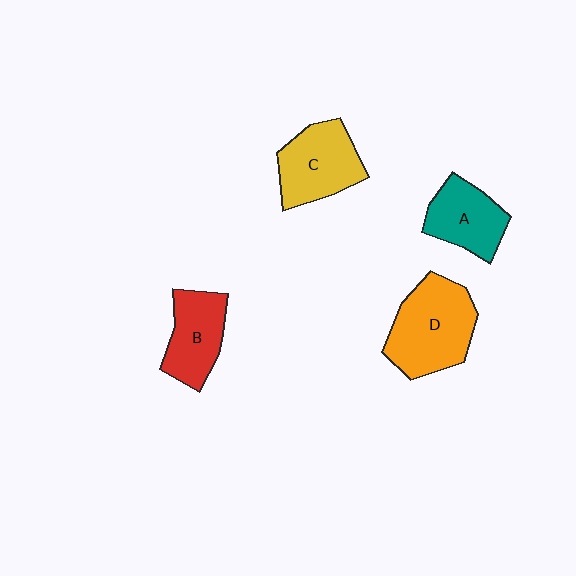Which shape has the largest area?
Shape D (orange).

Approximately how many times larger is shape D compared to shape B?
Approximately 1.4 times.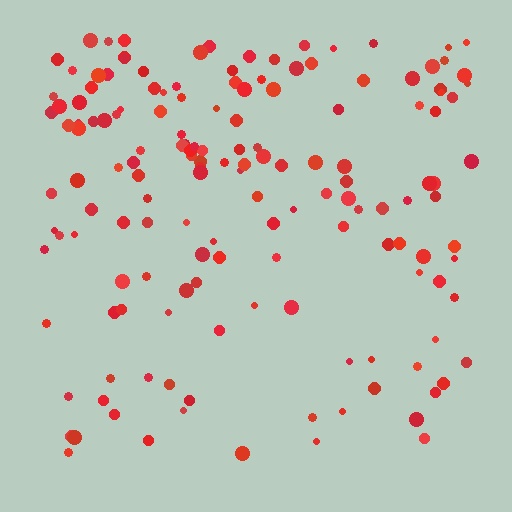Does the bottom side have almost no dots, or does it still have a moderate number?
Still a moderate number, just noticeably fewer than the top.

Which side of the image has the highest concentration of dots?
The top.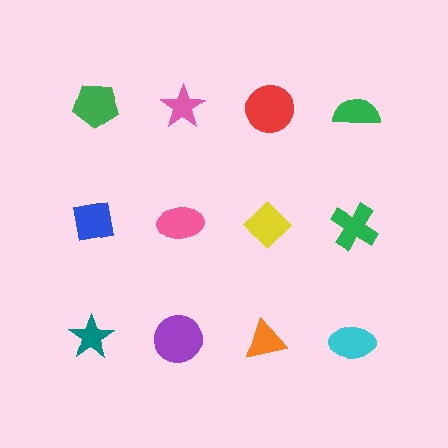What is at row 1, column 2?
A pink star.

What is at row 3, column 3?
An orange triangle.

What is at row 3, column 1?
A teal star.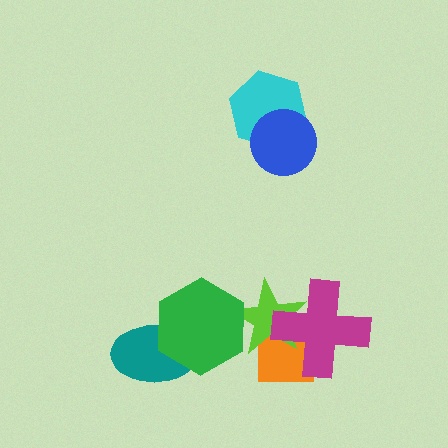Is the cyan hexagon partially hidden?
Yes, it is partially covered by another shape.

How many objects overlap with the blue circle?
1 object overlaps with the blue circle.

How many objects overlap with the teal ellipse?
1 object overlaps with the teal ellipse.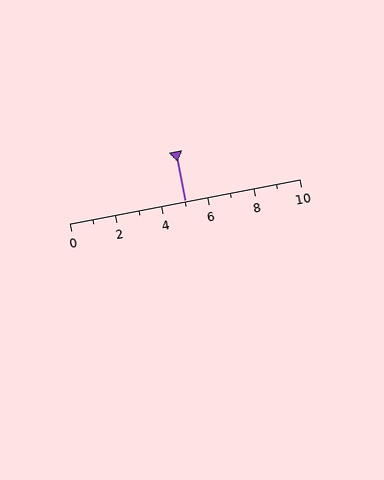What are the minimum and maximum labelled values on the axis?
The axis runs from 0 to 10.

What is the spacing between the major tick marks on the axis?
The major ticks are spaced 2 apart.